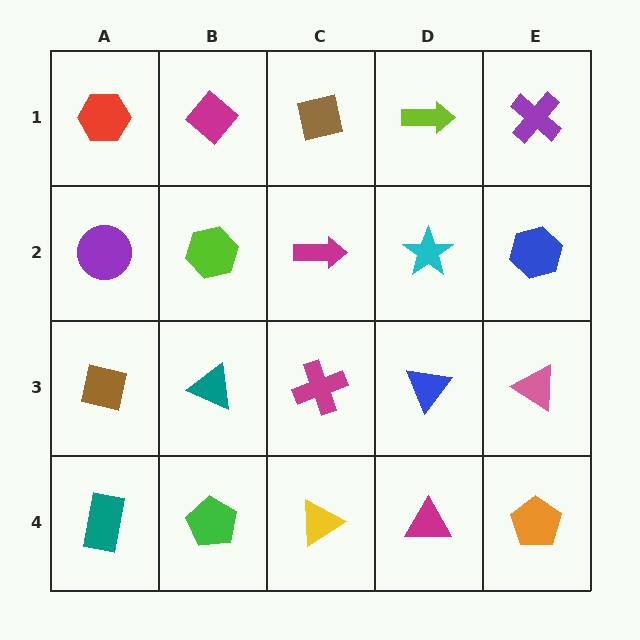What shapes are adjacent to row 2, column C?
A brown square (row 1, column C), a magenta cross (row 3, column C), a lime hexagon (row 2, column B), a cyan star (row 2, column D).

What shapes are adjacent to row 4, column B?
A teal triangle (row 3, column B), a teal rectangle (row 4, column A), a yellow triangle (row 4, column C).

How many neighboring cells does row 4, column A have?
2.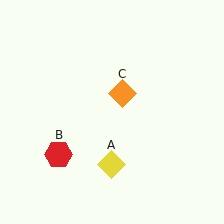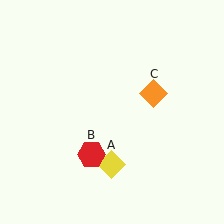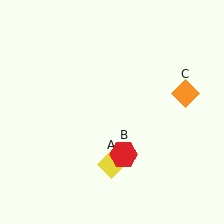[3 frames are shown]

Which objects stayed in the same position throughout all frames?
Yellow diamond (object A) remained stationary.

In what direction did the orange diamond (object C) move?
The orange diamond (object C) moved right.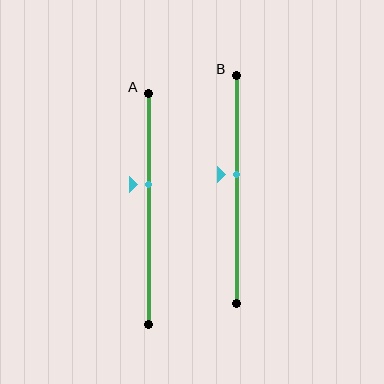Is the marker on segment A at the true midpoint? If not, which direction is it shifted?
No, the marker on segment A is shifted upward by about 10% of the segment length.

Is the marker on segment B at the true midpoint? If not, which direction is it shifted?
No, the marker on segment B is shifted upward by about 6% of the segment length.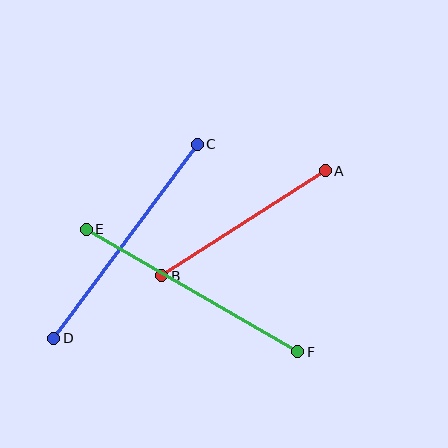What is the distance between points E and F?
The distance is approximately 245 pixels.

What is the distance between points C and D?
The distance is approximately 241 pixels.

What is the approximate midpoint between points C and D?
The midpoint is at approximately (125, 241) pixels.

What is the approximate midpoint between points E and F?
The midpoint is at approximately (192, 290) pixels.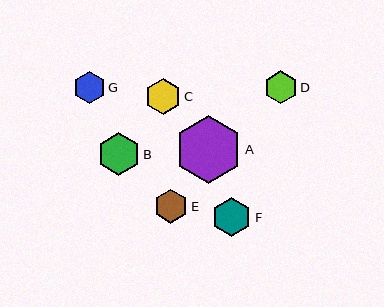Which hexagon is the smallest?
Hexagon G is the smallest with a size of approximately 32 pixels.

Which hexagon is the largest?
Hexagon A is the largest with a size of approximately 67 pixels.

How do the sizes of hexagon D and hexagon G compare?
Hexagon D and hexagon G are approximately the same size.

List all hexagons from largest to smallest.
From largest to smallest: A, B, F, C, E, D, G.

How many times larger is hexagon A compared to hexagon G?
Hexagon A is approximately 2.1 times the size of hexagon G.